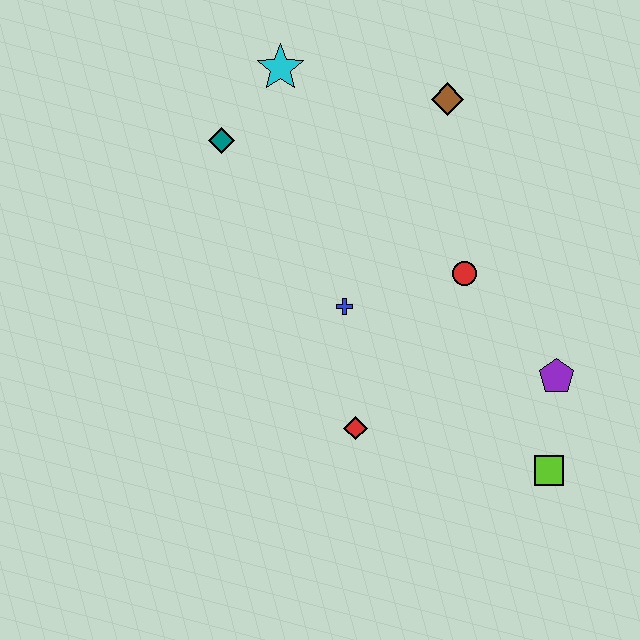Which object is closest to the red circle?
The blue cross is closest to the red circle.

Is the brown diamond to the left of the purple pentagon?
Yes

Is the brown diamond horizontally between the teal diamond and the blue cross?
No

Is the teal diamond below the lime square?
No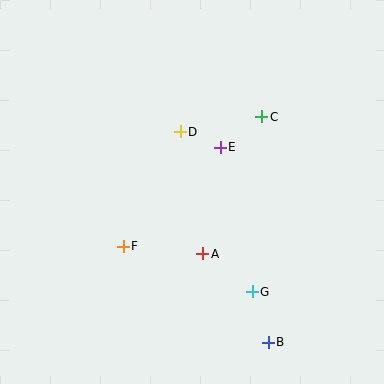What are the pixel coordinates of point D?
Point D is at (180, 132).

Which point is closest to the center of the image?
Point E at (220, 147) is closest to the center.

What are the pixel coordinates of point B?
Point B is at (268, 342).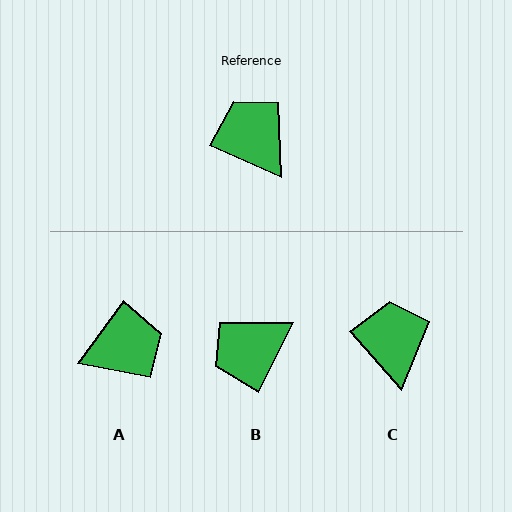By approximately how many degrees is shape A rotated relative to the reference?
Approximately 102 degrees clockwise.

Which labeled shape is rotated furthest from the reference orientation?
A, about 102 degrees away.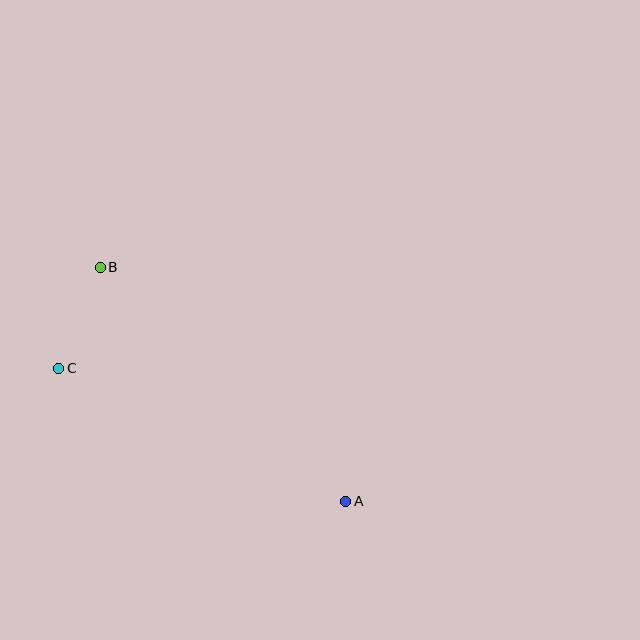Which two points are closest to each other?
Points B and C are closest to each other.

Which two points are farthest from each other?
Points A and B are farthest from each other.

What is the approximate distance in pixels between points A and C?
The distance between A and C is approximately 316 pixels.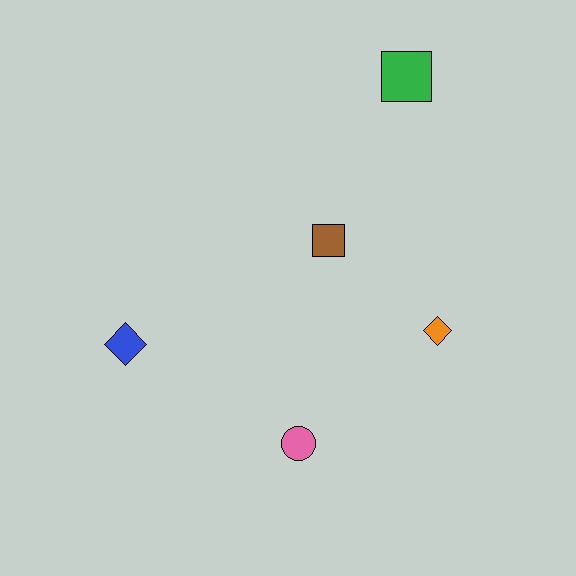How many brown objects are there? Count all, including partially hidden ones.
There is 1 brown object.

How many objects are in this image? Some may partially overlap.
There are 5 objects.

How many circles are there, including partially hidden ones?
There is 1 circle.